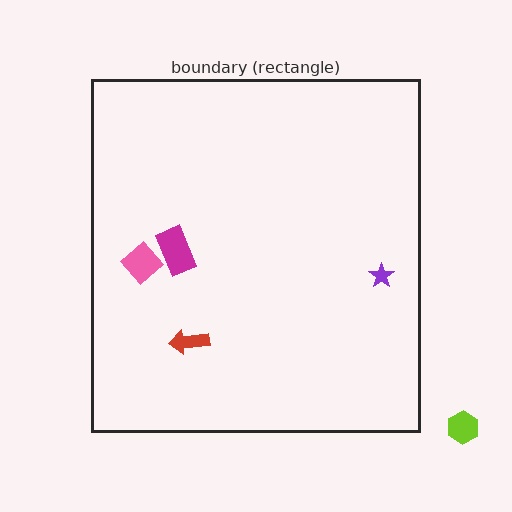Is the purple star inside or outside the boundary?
Inside.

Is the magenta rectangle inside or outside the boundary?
Inside.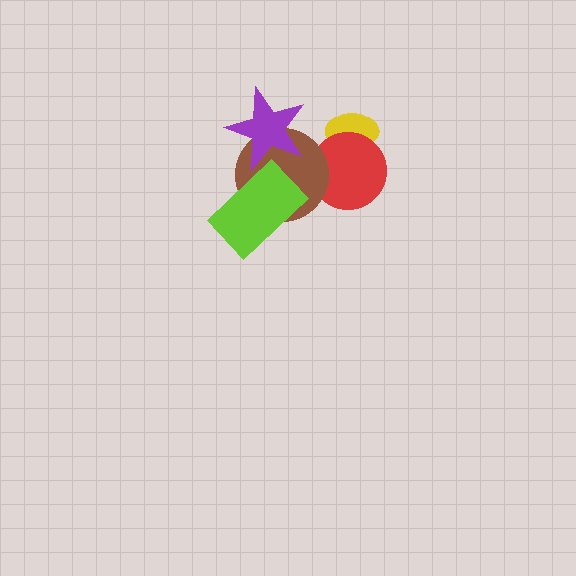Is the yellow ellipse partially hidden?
Yes, it is partially covered by another shape.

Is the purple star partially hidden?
No, no other shape covers it.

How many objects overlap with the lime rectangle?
1 object overlaps with the lime rectangle.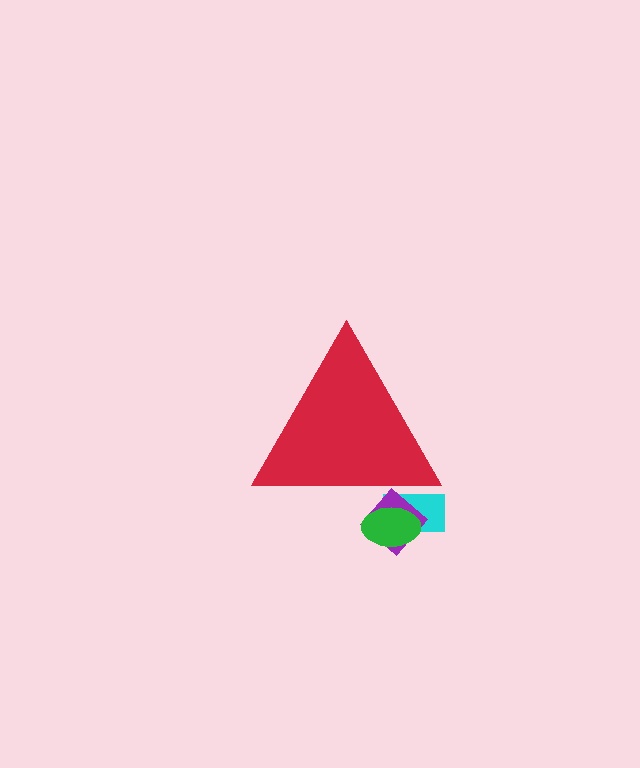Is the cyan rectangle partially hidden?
Yes, the cyan rectangle is partially hidden behind the red triangle.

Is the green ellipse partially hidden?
Yes, the green ellipse is partially hidden behind the red triangle.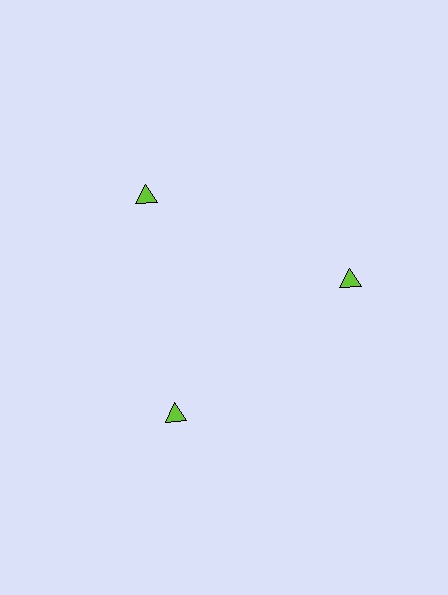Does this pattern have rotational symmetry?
Yes, this pattern has 3-fold rotational symmetry. It looks the same after rotating 120 degrees around the center.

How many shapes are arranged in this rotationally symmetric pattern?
There are 3 shapes, arranged in 3 groups of 1.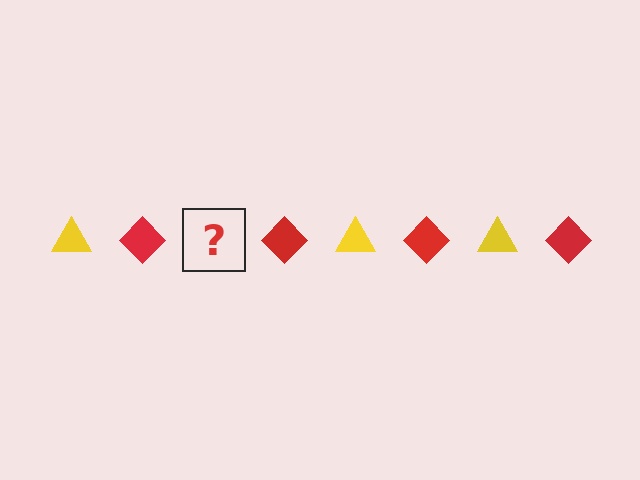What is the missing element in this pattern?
The missing element is a yellow triangle.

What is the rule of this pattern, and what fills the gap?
The rule is that the pattern alternates between yellow triangle and red diamond. The gap should be filled with a yellow triangle.